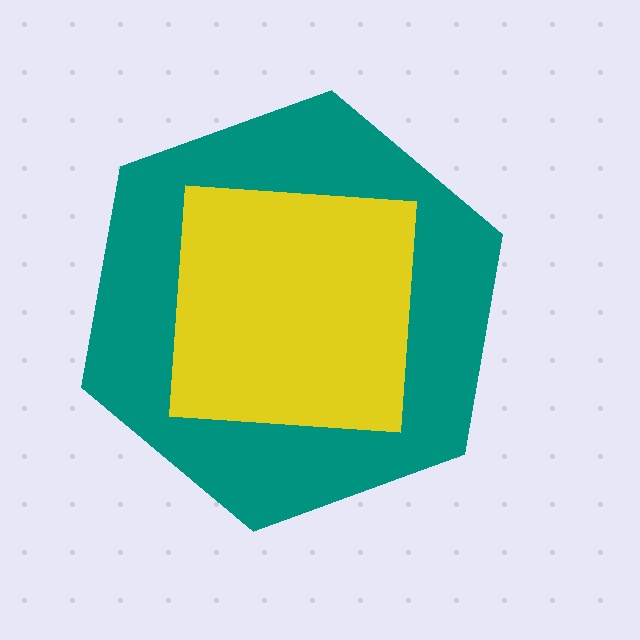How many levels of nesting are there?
2.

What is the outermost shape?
The teal hexagon.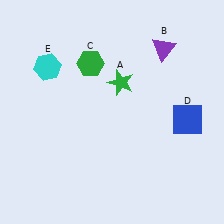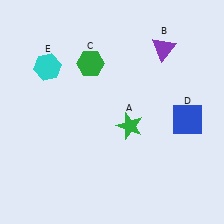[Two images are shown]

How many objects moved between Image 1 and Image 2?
1 object moved between the two images.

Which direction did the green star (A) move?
The green star (A) moved down.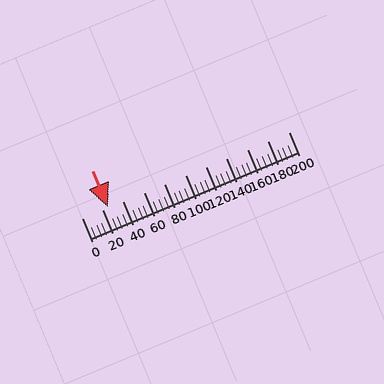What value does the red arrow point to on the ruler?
The red arrow points to approximately 25.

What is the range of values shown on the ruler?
The ruler shows values from 0 to 200.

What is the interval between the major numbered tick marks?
The major tick marks are spaced 20 units apart.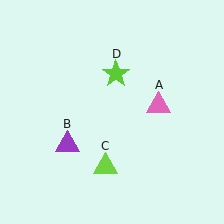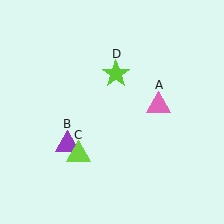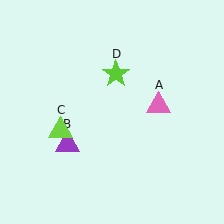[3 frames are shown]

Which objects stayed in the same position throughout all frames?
Pink triangle (object A) and purple triangle (object B) and lime star (object D) remained stationary.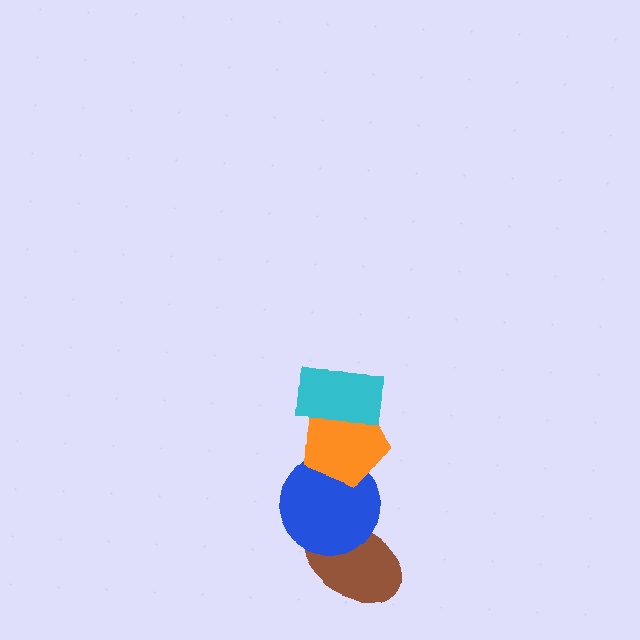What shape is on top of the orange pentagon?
The cyan rectangle is on top of the orange pentagon.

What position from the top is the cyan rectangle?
The cyan rectangle is 1st from the top.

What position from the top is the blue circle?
The blue circle is 3rd from the top.